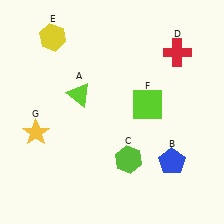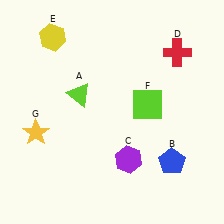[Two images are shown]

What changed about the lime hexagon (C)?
In Image 1, C is lime. In Image 2, it changed to purple.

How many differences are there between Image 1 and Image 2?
There is 1 difference between the two images.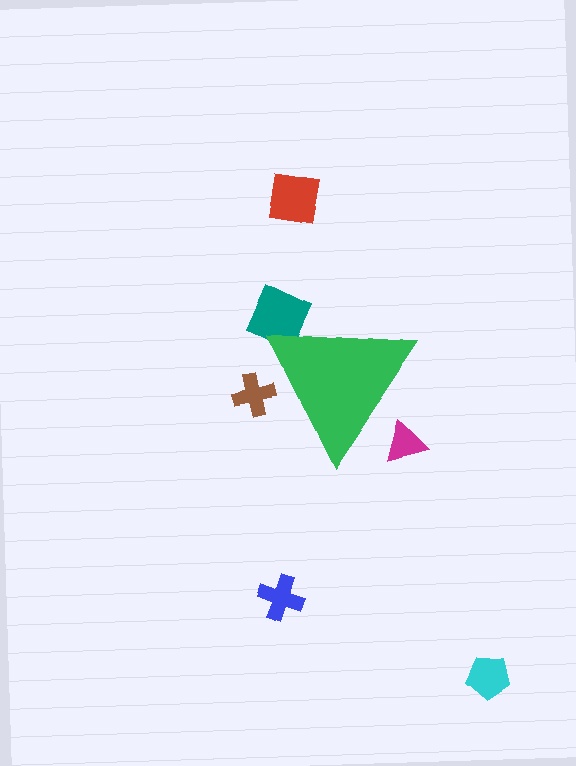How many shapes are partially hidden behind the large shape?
3 shapes are partially hidden.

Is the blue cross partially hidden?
No, the blue cross is fully visible.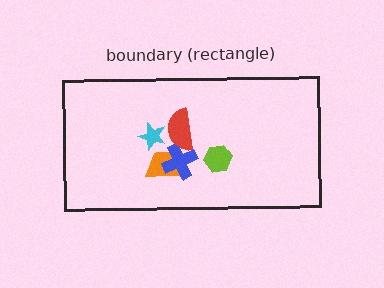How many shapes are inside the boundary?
5 inside, 0 outside.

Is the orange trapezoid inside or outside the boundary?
Inside.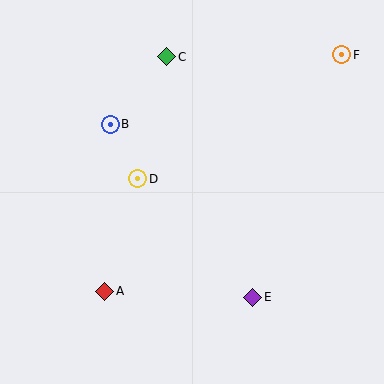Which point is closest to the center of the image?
Point D at (138, 179) is closest to the center.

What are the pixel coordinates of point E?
Point E is at (253, 297).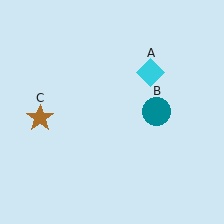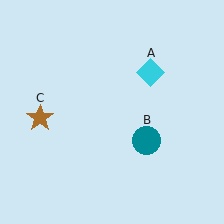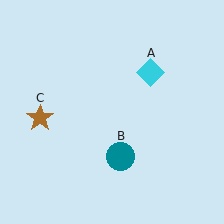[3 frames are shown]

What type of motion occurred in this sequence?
The teal circle (object B) rotated clockwise around the center of the scene.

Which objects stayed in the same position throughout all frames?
Cyan diamond (object A) and brown star (object C) remained stationary.